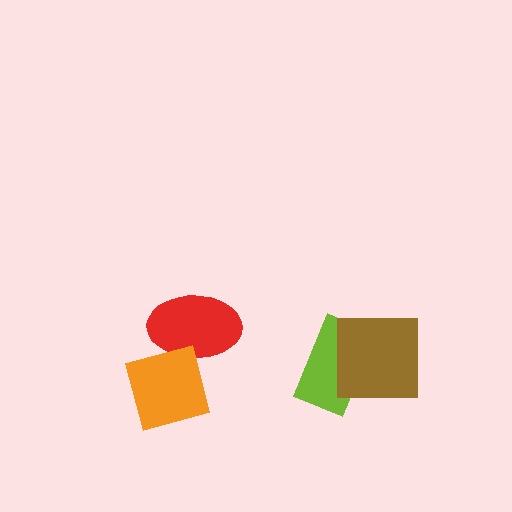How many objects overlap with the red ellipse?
1 object overlaps with the red ellipse.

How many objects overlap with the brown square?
1 object overlaps with the brown square.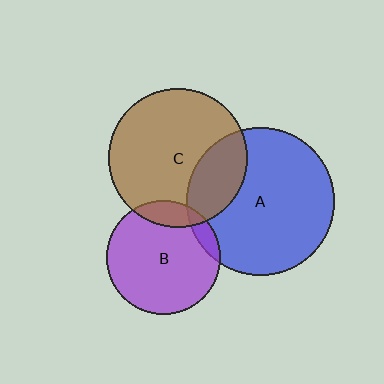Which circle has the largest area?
Circle A (blue).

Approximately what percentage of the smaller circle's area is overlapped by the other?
Approximately 25%.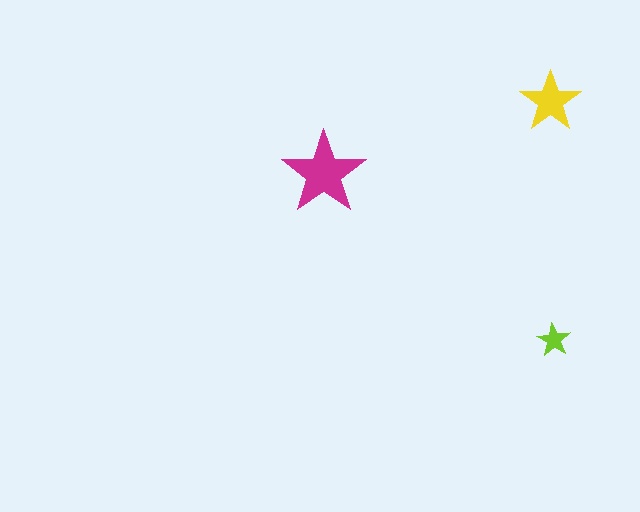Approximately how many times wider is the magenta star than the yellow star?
About 1.5 times wider.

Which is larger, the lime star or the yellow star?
The yellow one.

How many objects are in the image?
There are 3 objects in the image.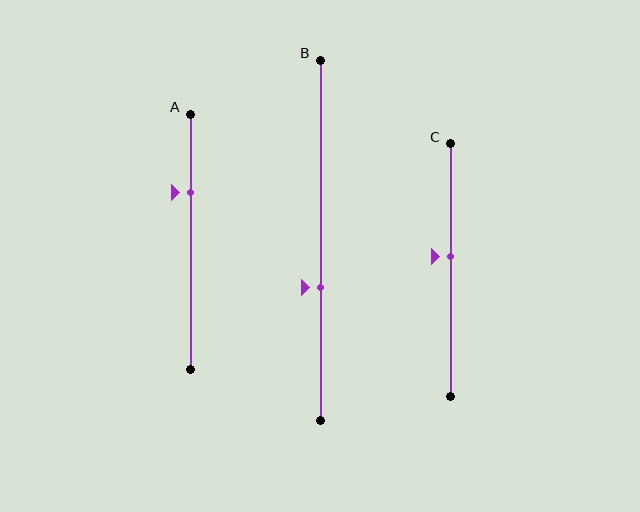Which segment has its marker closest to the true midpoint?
Segment C has its marker closest to the true midpoint.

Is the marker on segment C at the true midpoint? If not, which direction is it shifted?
No, the marker on segment C is shifted upward by about 6% of the segment length.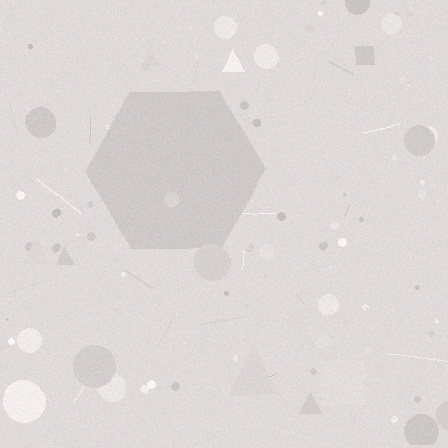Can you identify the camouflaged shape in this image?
The camouflaged shape is a hexagon.